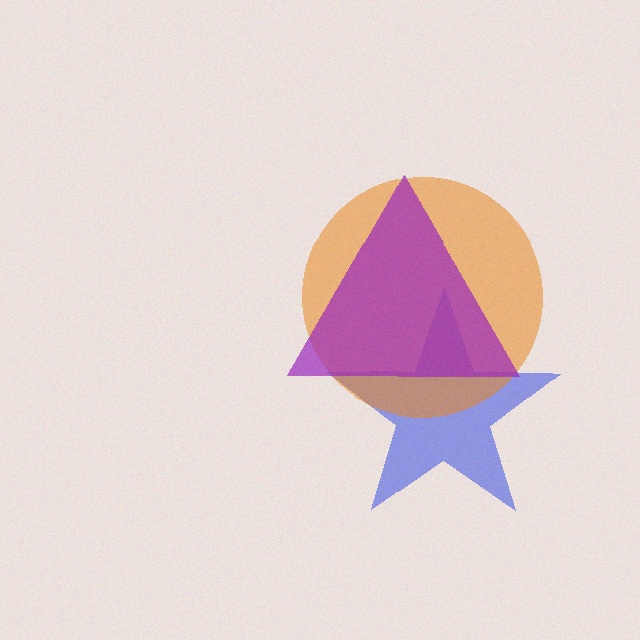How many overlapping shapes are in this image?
There are 3 overlapping shapes in the image.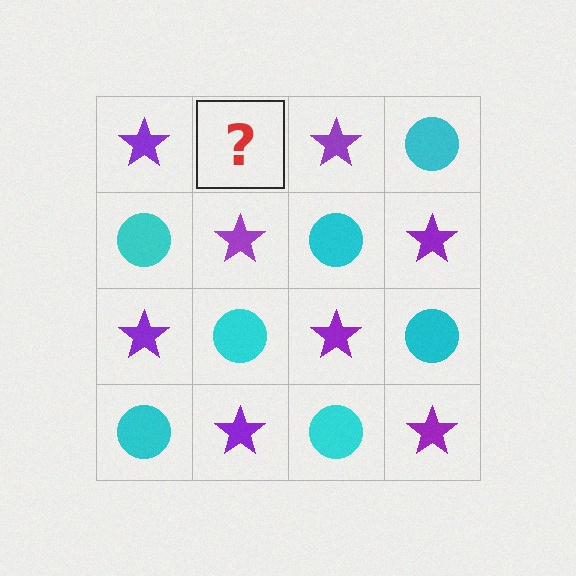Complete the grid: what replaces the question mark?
The question mark should be replaced with a cyan circle.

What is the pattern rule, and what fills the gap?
The rule is that it alternates purple star and cyan circle in a checkerboard pattern. The gap should be filled with a cyan circle.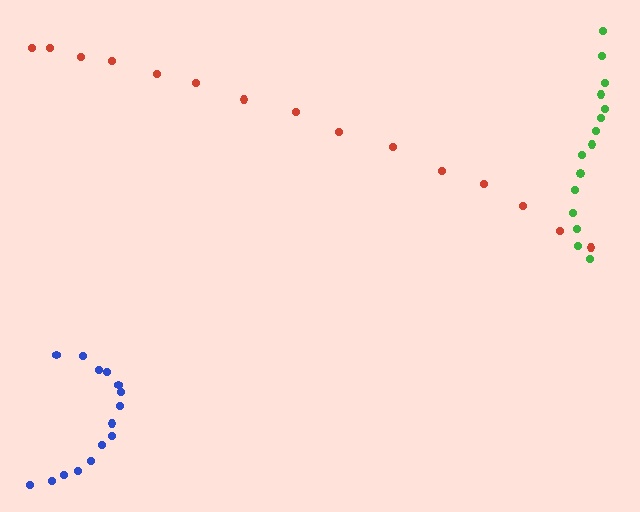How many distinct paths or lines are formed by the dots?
There are 3 distinct paths.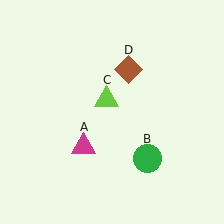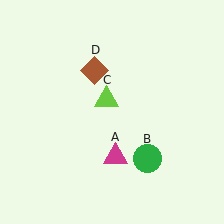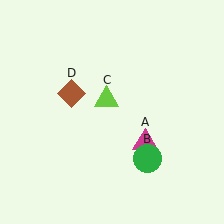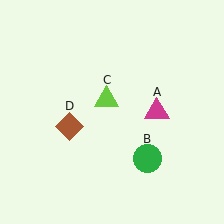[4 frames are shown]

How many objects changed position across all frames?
2 objects changed position: magenta triangle (object A), brown diamond (object D).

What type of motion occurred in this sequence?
The magenta triangle (object A), brown diamond (object D) rotated counterclockwise around the center of the scene.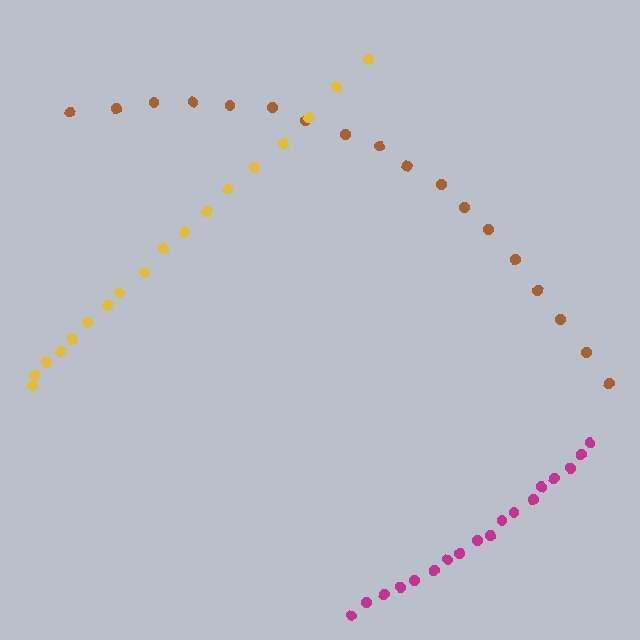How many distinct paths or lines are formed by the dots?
There are 3 distinct paths.